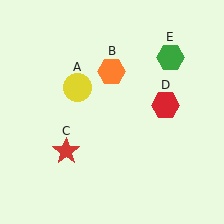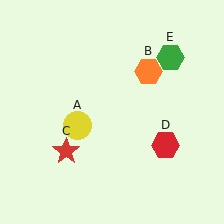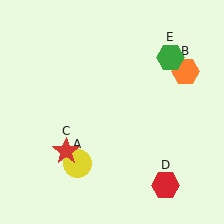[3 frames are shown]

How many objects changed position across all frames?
3 objects changed position: yellow circle (object A), orange hexagon (object B), red hexagon (object D).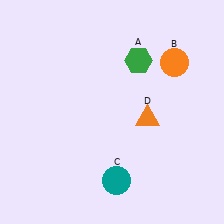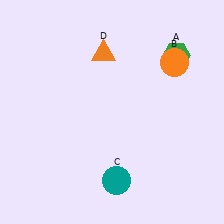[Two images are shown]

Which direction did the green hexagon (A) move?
The green hexagon (A) moved right.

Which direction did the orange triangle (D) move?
The orange triangle (D) moved up.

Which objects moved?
The objects that moved are: the green hexagon (A), the orange triangle (D).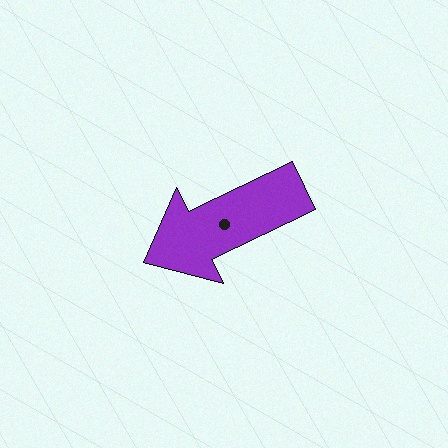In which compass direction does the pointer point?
Southwest.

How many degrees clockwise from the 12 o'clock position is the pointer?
Approximately 244 degrees.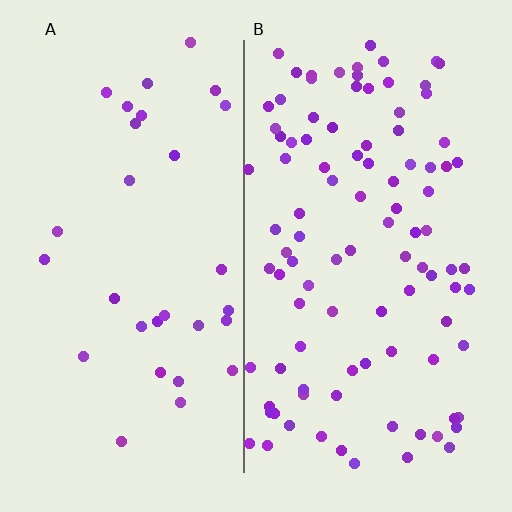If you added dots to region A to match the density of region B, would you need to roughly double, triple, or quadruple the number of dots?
Approximately triple.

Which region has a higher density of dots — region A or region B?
B (the right).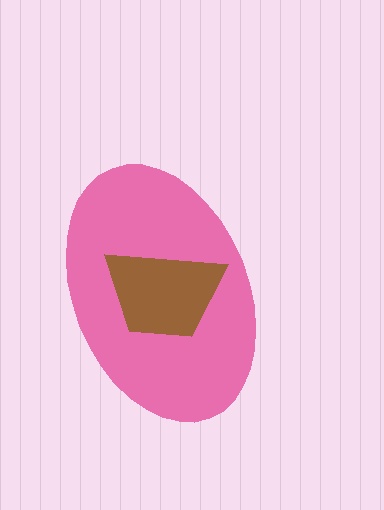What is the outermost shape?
The pink ellipse.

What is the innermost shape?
The brown trapezoid.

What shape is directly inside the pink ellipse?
The brown trapezoid.